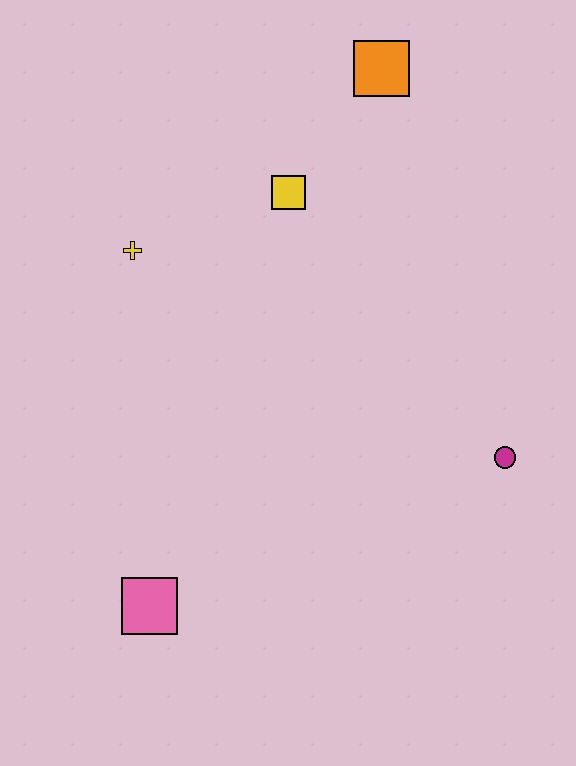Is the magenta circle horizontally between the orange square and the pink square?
No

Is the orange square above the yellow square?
Yes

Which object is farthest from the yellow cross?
The magenta circle is farthest from the yellow cross.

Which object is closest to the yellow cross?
The yellow square is closest to the yellow cross.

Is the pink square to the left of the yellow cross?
No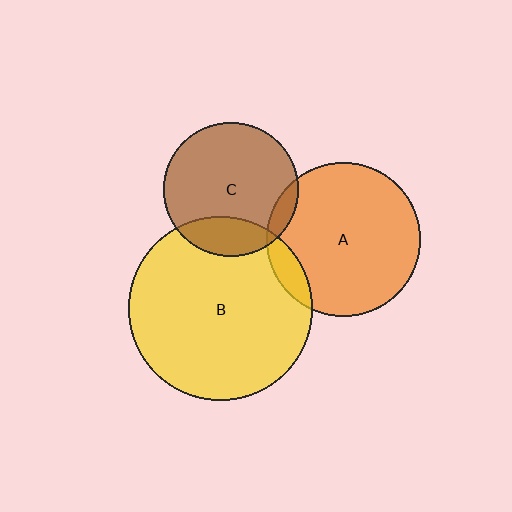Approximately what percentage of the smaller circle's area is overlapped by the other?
Approximately 20%.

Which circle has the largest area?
Circle B (yellow).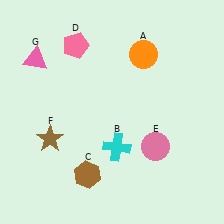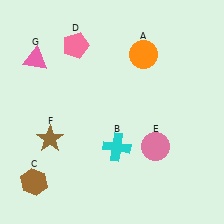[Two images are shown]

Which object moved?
The brown hexagon (C) moved left.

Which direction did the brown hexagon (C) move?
The brown hexagon (C) moved left.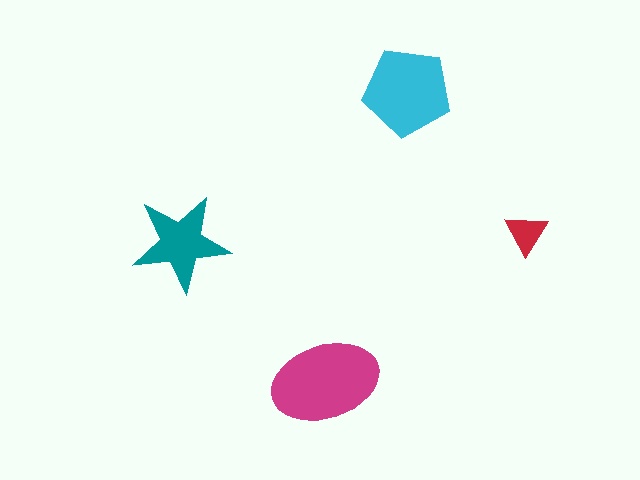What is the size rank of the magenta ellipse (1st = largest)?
1st.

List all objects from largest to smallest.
The magenta ellipse, the cyan pentagon, the teal star, the red triangle.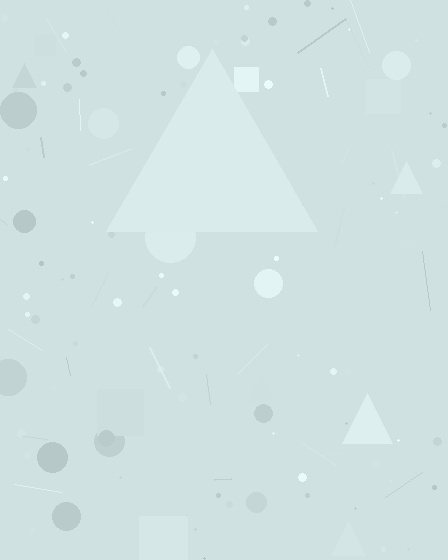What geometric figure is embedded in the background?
A triangle is embedded in the background.